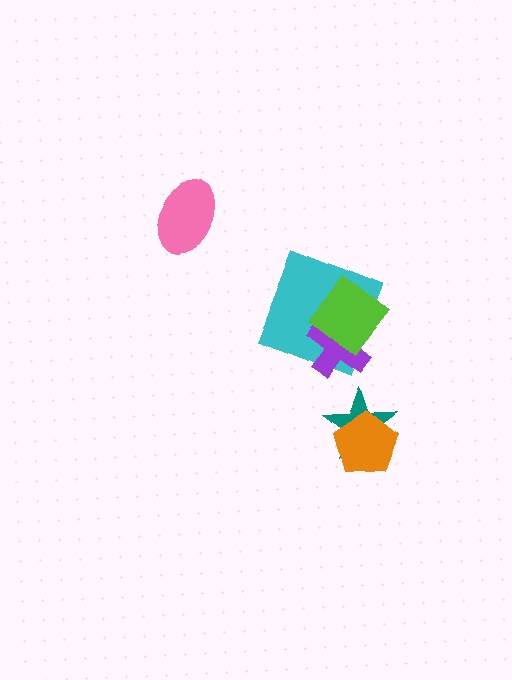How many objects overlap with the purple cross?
2 objects overlap with the purple cross.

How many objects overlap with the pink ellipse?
0 objects overlap with the pink ellipse.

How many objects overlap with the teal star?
1 object overlaps with the teal star.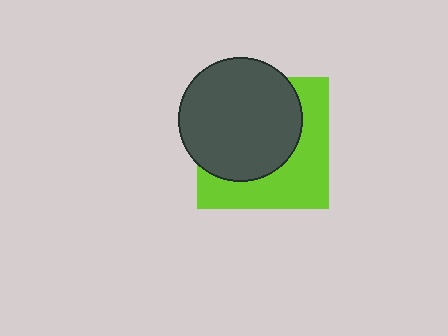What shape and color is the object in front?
The object in front is a dark gray circle.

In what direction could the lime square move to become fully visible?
The lime square could move toward the lower-right. That would shift it out from behind the dark gray circle entirely.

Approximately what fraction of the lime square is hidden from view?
Roughly 56% of the lime square is hidden behind the dark gray circle.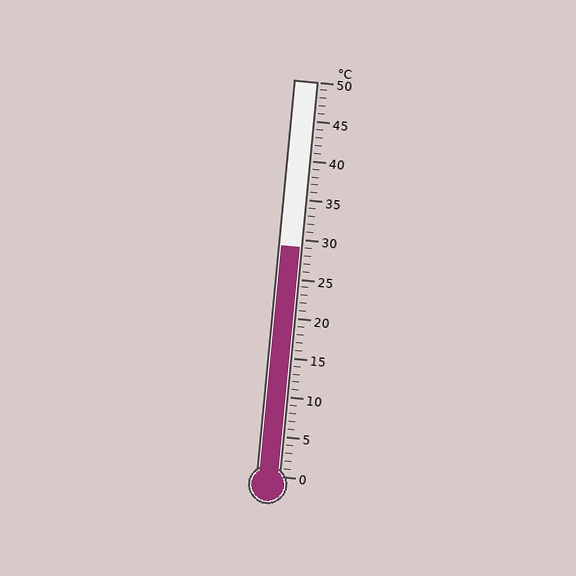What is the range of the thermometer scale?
The thermometer scale ranges from 0°C to 50°C.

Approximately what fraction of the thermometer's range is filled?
The thermometer is filled to approximately 60% of its range.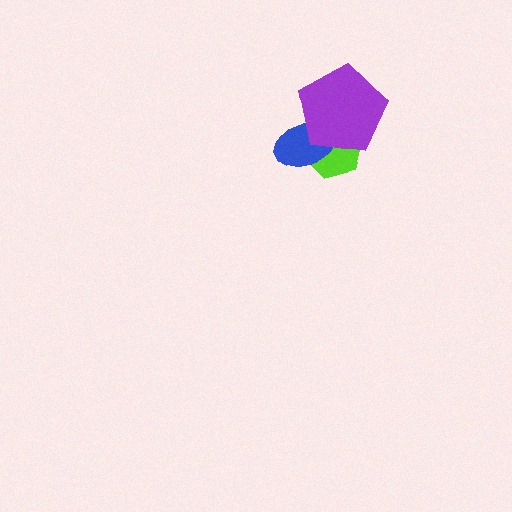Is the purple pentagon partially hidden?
No, no other shape covers it.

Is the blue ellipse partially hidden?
Yes, it is partially covered by another shape.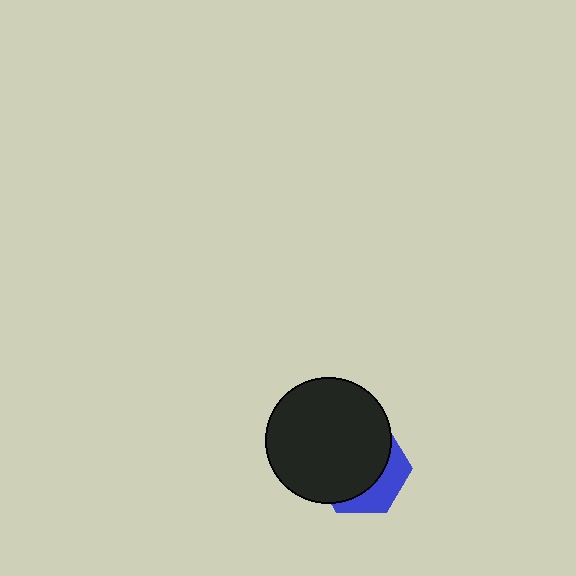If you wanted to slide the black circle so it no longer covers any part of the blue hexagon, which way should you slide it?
Slide it toward the upper-left — that is the most direct way to separate the two shapes.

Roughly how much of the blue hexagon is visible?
A small part of it is visible (roughly 32%).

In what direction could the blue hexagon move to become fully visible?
The blue hexagon could move toward the lower-right. That would shift it out from behind the black circle entirely.